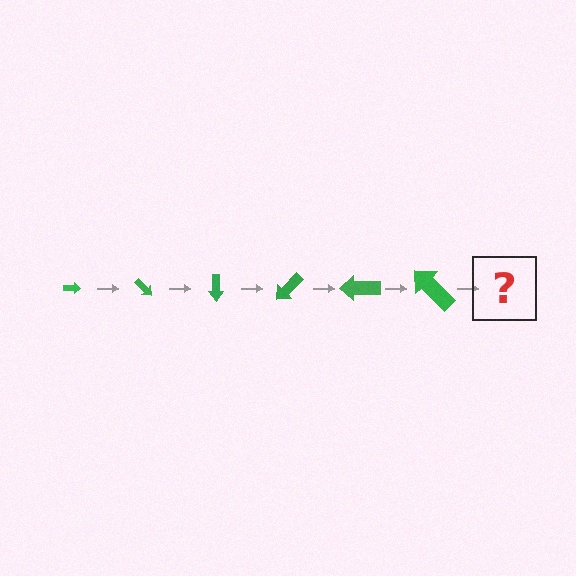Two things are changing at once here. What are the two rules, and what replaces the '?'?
The two rules are that the arrow grows larger each step and it rotates 45 degrees each step. The '?' should be an arrow, larger than the previous one and rotated 270 degrees from the start.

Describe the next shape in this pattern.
It should be an arrow, larger than the previous one and rotated 270 degrees from the start.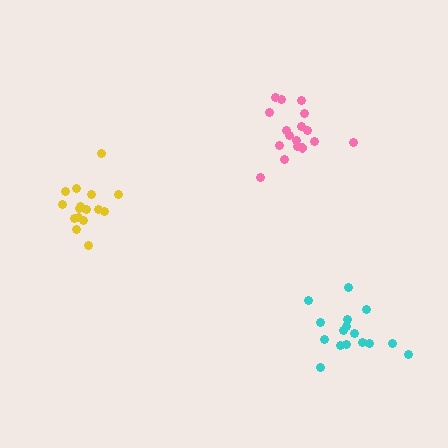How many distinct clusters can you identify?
There are 3 distinct clusters.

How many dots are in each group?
Group 1: 16 dots, Group 2: 17 dots, Group 3: 16 dots (49 total).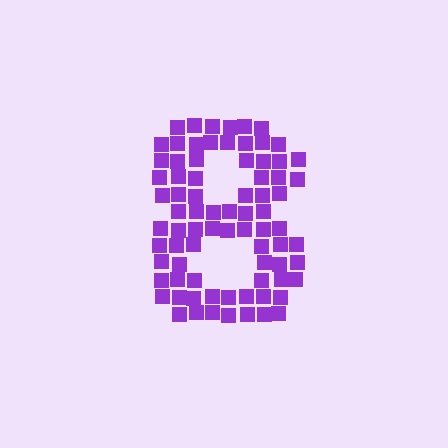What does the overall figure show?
The overall figure shows the digit 8.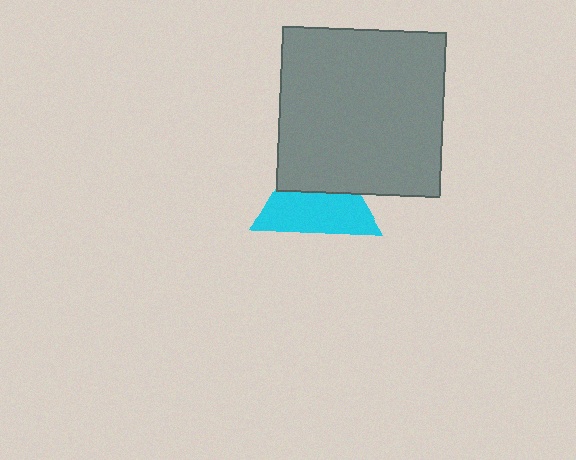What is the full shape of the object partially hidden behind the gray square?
The partially hidden object is a cyan triangle.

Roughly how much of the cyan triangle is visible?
About half of it is visible (roughly 57%).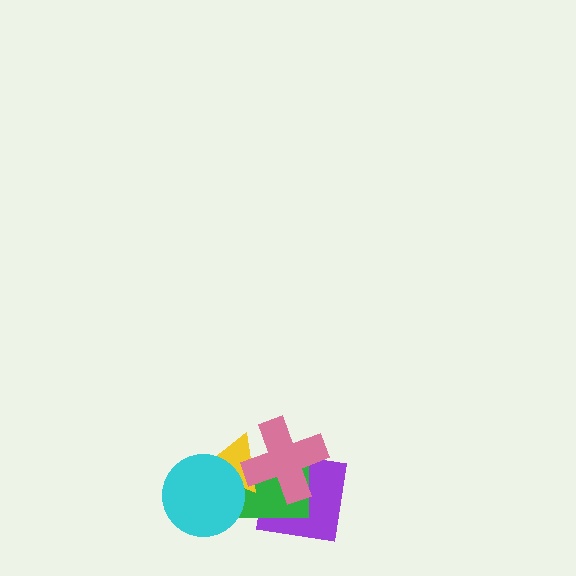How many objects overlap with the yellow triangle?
3 objects overlap with the yellow triangle.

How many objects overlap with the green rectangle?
4 objects overlap with the green rectangle.